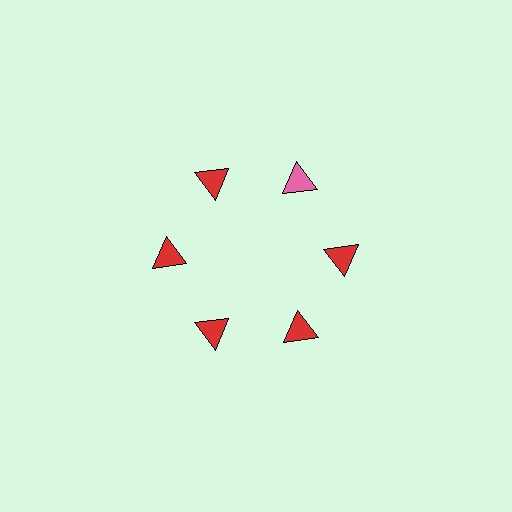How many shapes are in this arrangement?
There are 6 shapes arranged in a ring pattern.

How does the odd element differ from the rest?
It has a different color: pink instead of red.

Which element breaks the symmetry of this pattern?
The pink triangle at roughly the 1 o'clock position breaks the symmetry. All other shapes are red triangles.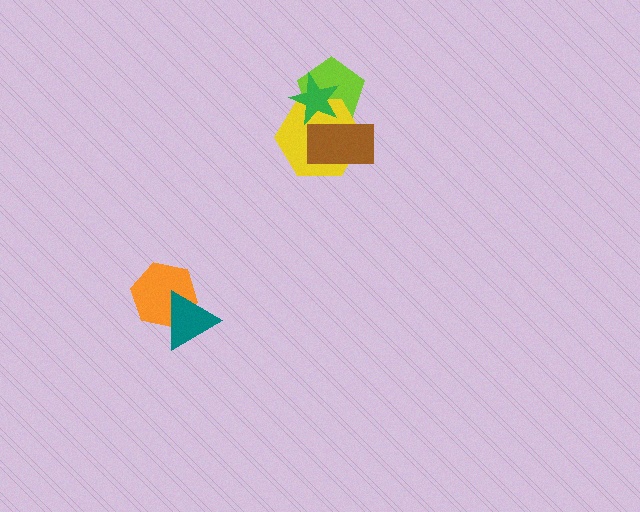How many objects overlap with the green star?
3 objects overlap with the green star.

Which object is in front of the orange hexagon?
The teal triangle is in front of the orange hexagon.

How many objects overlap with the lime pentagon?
3 objects overlap with the lime pentagon.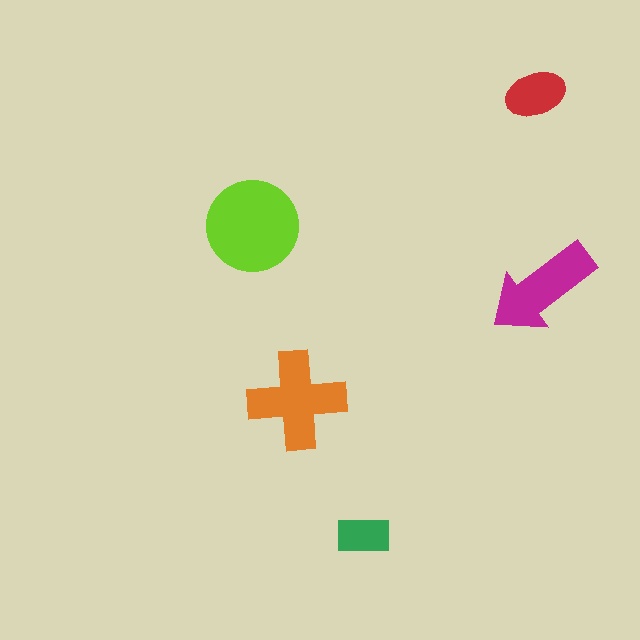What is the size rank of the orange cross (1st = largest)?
2nd.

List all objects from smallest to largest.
The green rectangle, the red ellipse, the magenta arrow, the orange cross, the lime circle.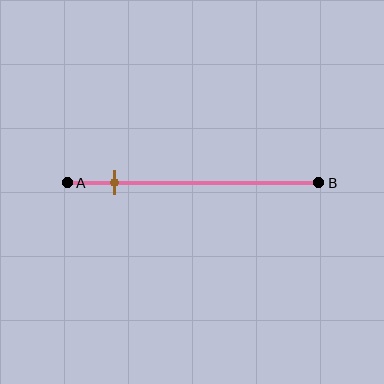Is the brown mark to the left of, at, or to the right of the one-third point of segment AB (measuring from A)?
The brown mark is to the left of the one-third point of segment AB.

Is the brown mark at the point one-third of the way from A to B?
No, the mark is at about 20% from A, not at the 33% one-third point.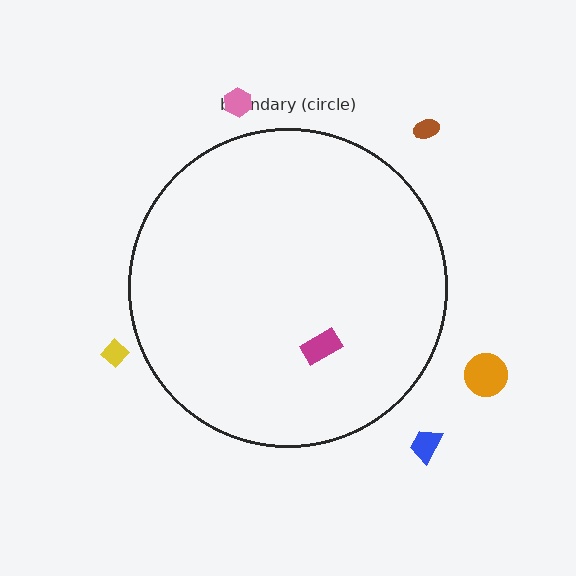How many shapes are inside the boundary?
1 inside, 5 outside.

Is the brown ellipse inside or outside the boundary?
Outside.